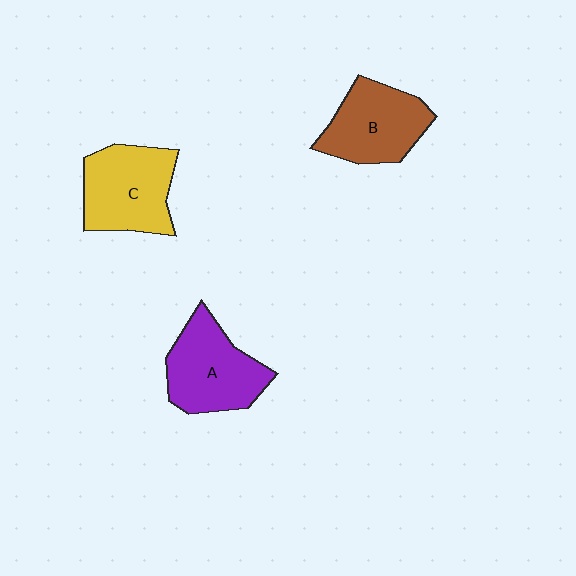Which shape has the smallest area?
Shape B (brown).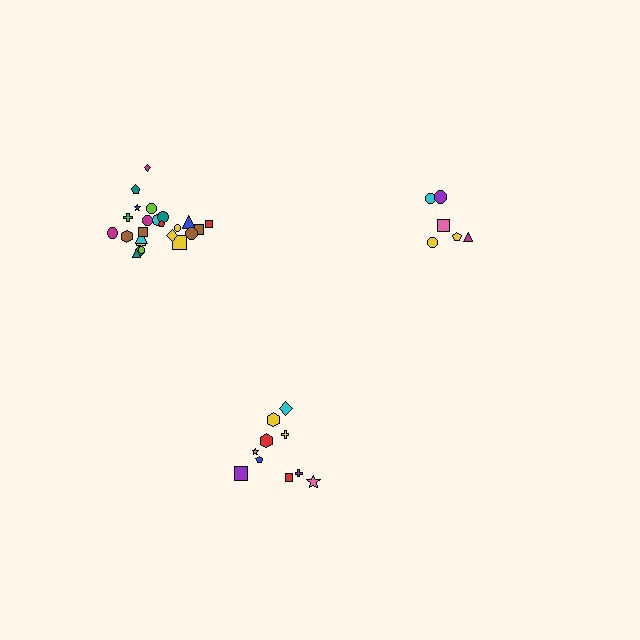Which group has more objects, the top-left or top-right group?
The top-left group.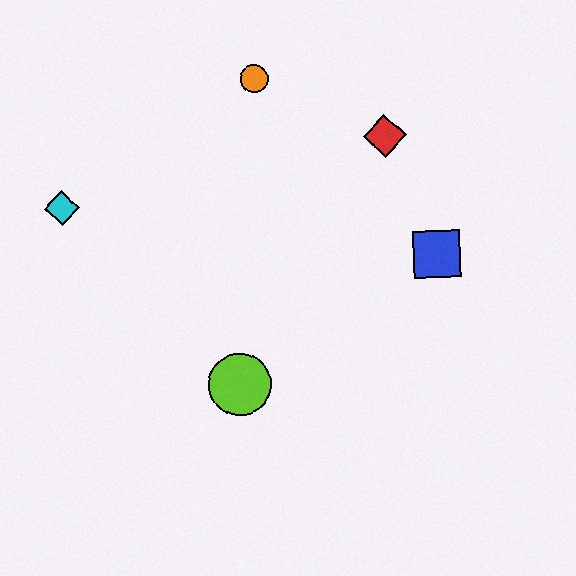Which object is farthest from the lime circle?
The orange circle is farthest from the lime circle.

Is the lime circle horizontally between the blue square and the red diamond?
No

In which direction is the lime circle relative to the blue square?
The lime circle is to the left of the blue square.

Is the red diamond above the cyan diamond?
Yes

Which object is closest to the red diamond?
The blue square is closest to the red diamond.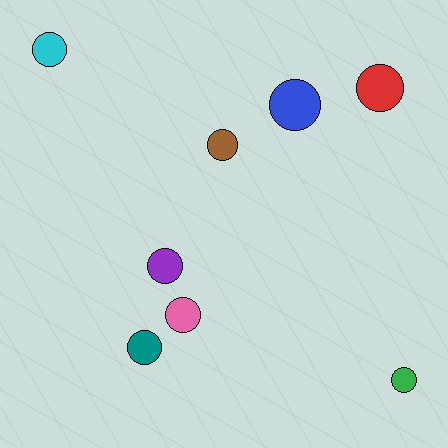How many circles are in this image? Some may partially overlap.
There are 8 circles.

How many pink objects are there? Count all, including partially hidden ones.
There is 1 pink object.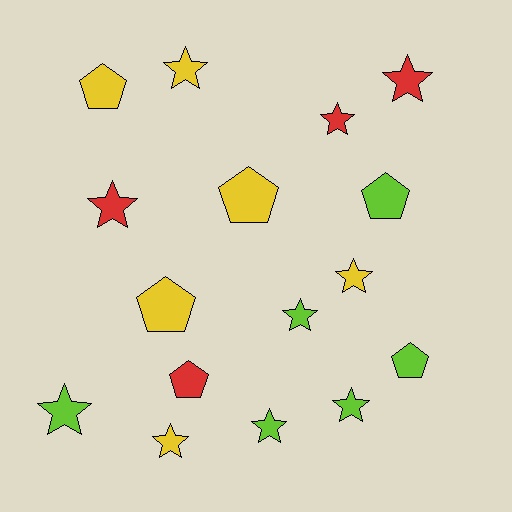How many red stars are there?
There are 3 red stars.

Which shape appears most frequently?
Star, with 10 objects.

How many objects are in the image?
There are 16 objects.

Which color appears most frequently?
Yellow, with 6 objects.